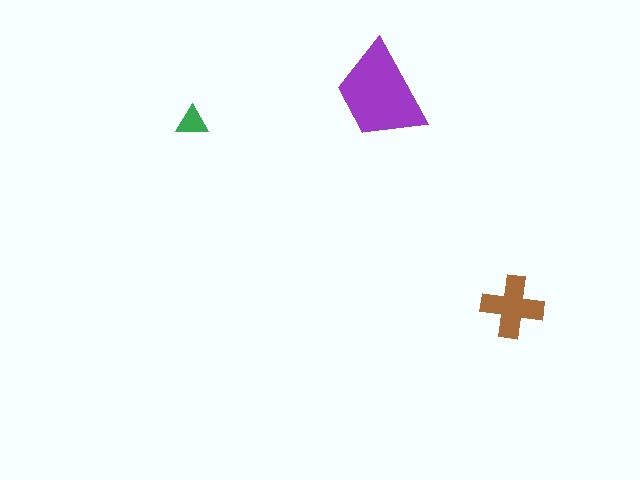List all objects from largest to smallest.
The purple trapezoid, the brown cross, the green triangle.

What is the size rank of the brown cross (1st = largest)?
2nd.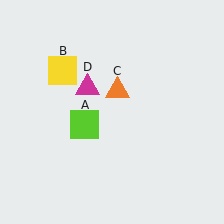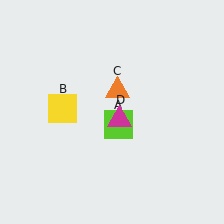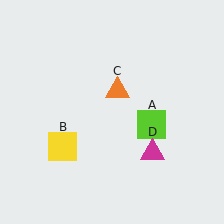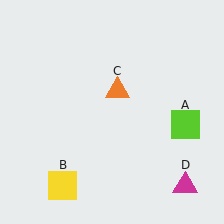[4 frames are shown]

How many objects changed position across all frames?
3 objects changed position: lime square (object A), yellow square (object B), magenta triangle (object D).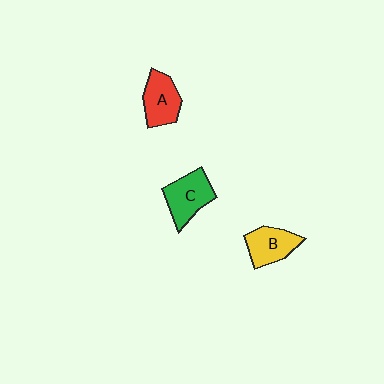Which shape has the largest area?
Shape C (green).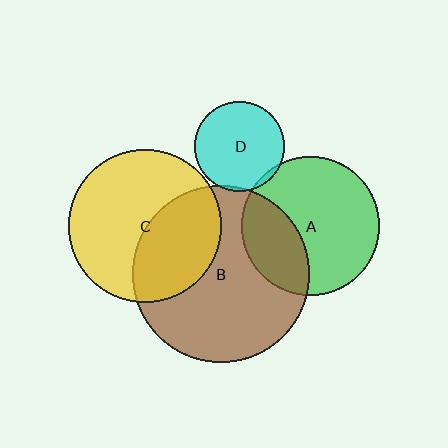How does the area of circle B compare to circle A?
Approximately 1.6 times.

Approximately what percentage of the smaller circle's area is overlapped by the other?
Approximately 40%.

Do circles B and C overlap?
Yes.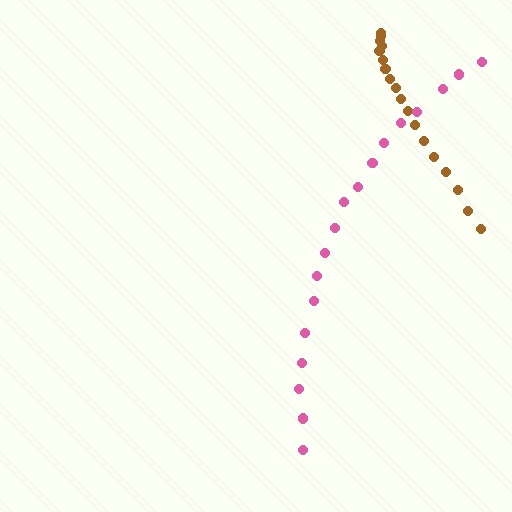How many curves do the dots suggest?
There are 2 distinct paths.